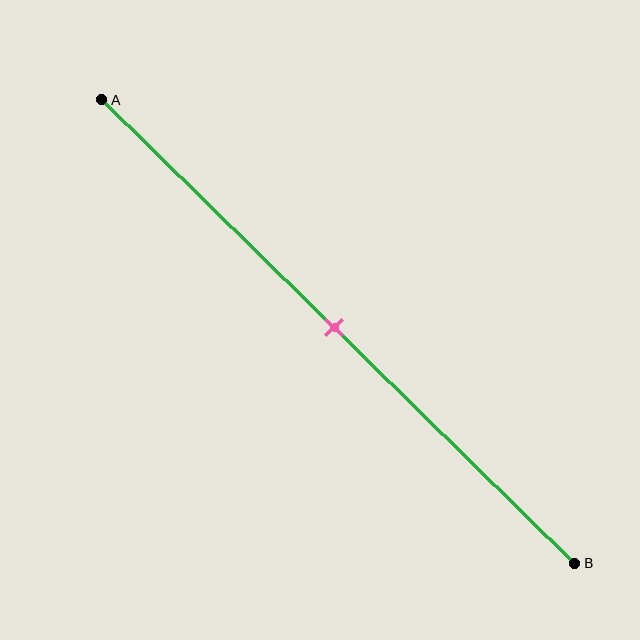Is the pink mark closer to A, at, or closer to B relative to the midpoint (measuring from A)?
The pink mark is approximately at the midpoint of segment AB.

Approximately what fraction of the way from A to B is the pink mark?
The pink mark is approximately 50% of the way from A to B.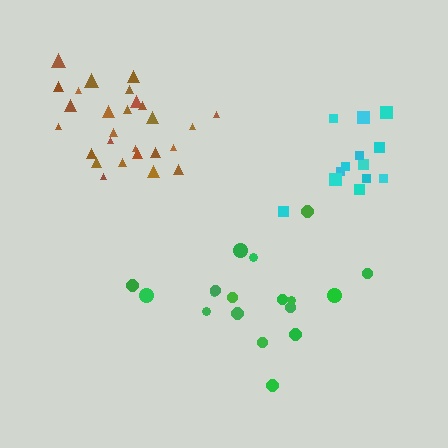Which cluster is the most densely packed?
Cyan.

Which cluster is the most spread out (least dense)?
Green.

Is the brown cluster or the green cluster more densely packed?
Brown.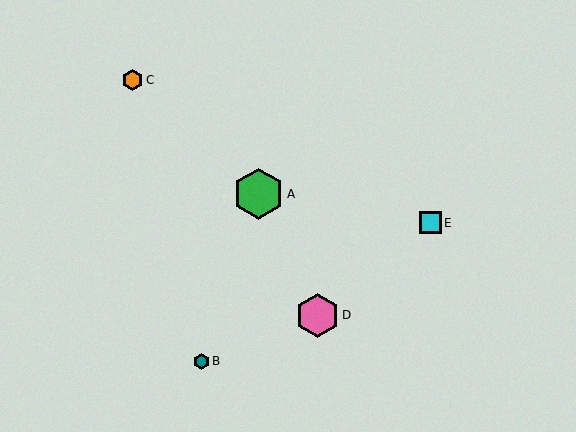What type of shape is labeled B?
Shape B is a teal hexagon.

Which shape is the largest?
The green hexagon (labeled A) is the largest.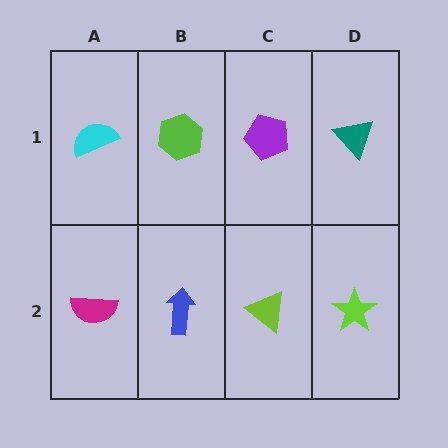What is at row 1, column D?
A teal triangle.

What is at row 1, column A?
A cyan semicircle.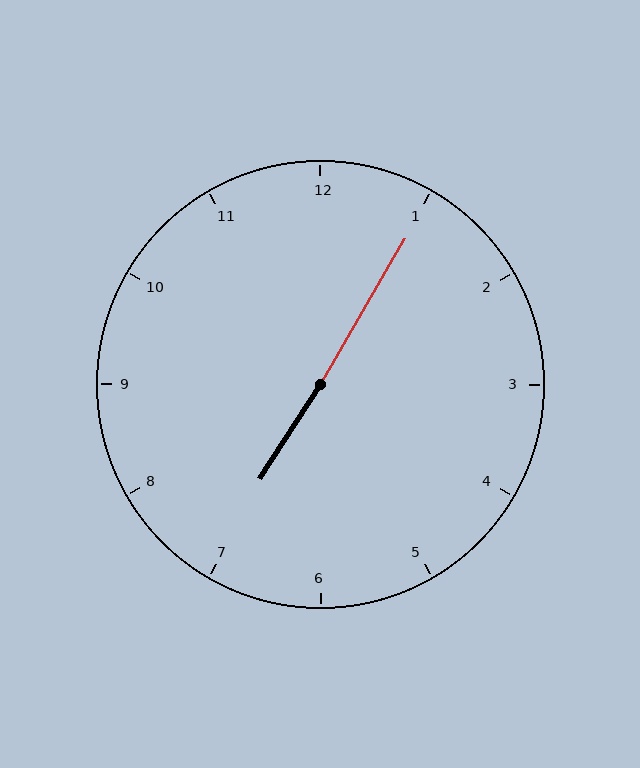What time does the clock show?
7:05.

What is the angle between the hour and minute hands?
Approximately 178 degrees.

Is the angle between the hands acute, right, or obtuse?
It is obtuse.